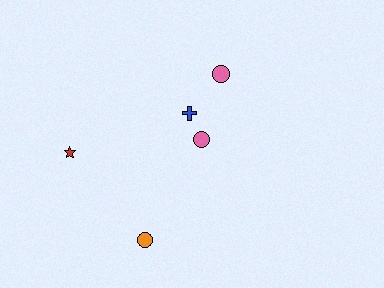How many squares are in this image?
There are no squares.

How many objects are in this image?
There are 5 objects.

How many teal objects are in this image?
There are no teal objects.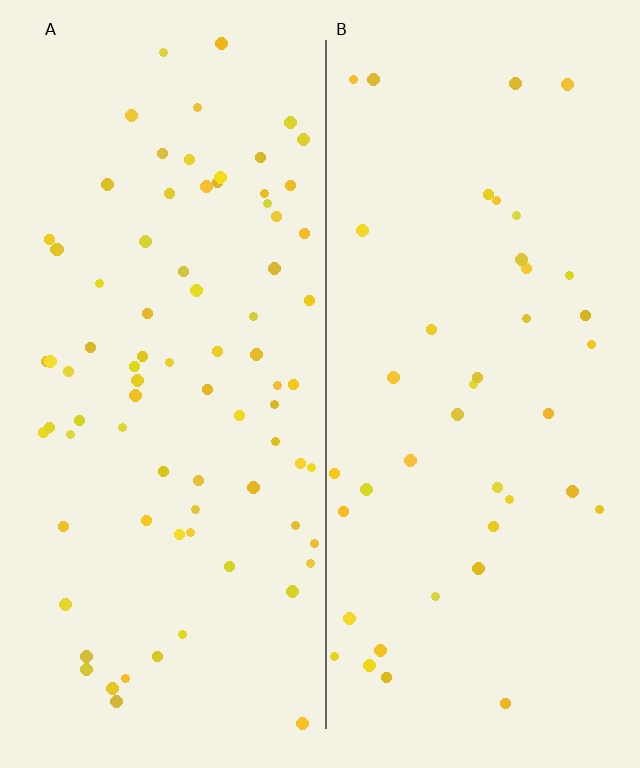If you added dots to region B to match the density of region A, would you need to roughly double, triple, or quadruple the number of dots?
Approximately double.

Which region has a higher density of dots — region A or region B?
A (the left).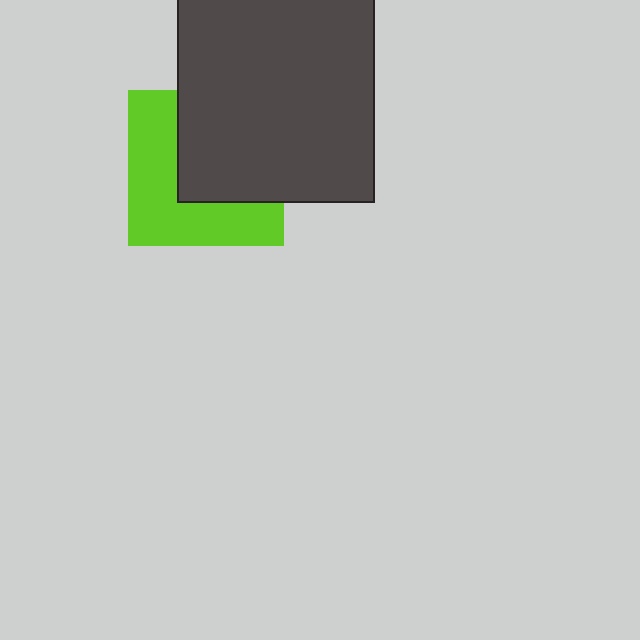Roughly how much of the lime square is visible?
About half of it is visible (roughly 50%).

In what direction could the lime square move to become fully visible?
The lime square could move toward the lower-left. That would shift it out from behind the dark gray rectangle entirely.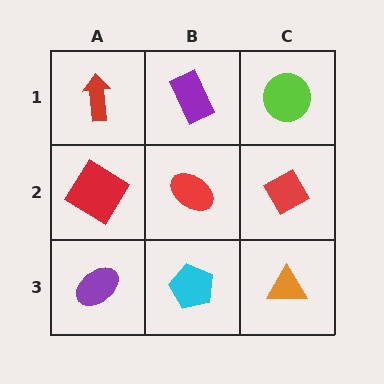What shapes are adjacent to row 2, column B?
A purple rectangle (row 1, column B), a cyan pentagon (row 3, column B), a red diamond (row 2, column A), a red diamond (row 2, column C).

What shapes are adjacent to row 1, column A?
A red diamond (row 2, column A), a purple rectangle (row 1, column B).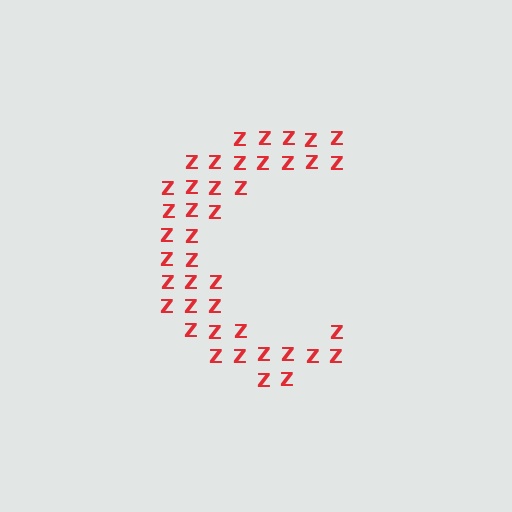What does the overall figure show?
The overall figure shows the letter C.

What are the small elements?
The small elements are letter Z's.